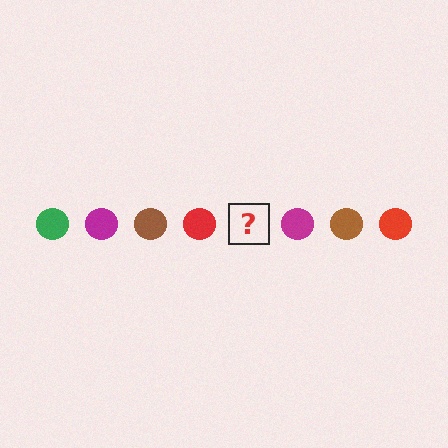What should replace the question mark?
The question mark should be replaced with a green circle.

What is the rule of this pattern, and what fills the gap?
The rule is that the pattern cycles through green, magenta, brown, red circles. The gap should be filled with a green circle.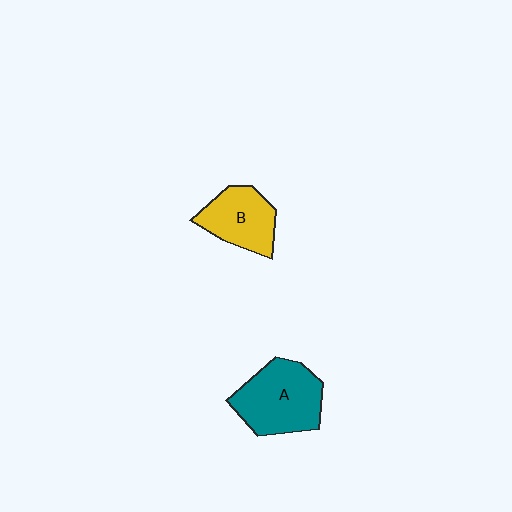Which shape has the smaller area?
Shape B (yellow).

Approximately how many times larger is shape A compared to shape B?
Approximately 1.4 times.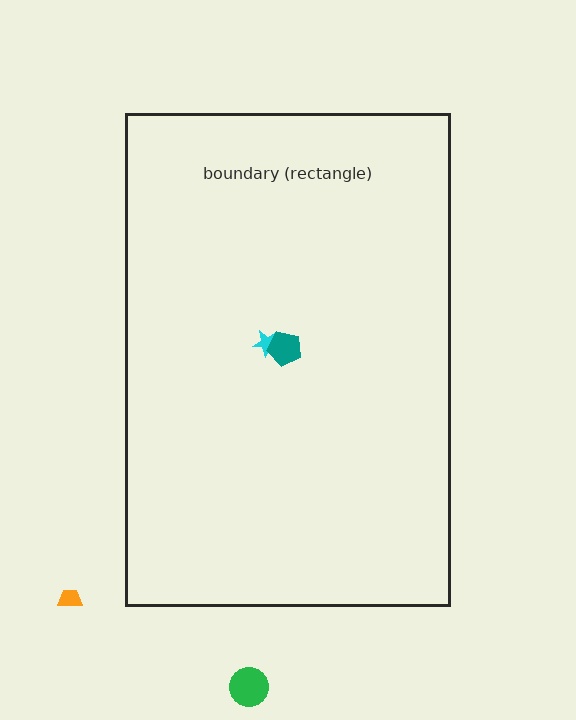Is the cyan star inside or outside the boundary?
Inside.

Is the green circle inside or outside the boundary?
Outside.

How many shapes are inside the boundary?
2 inside, 2 outside.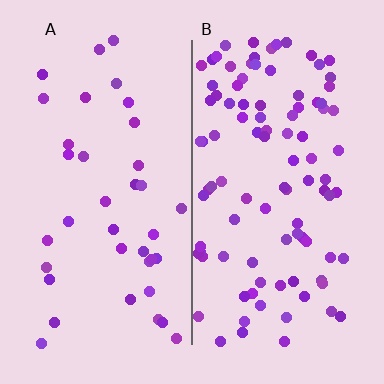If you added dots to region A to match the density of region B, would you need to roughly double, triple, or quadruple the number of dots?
Approximately triple.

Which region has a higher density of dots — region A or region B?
B (the right).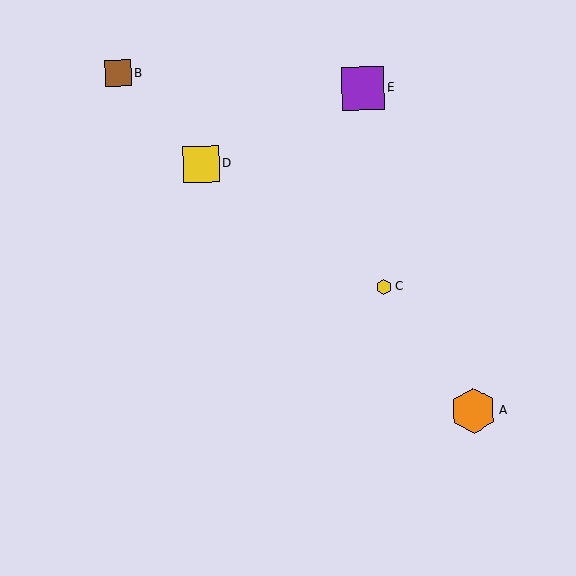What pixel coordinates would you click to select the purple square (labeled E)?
Click at (363, 88) to select the purple square E.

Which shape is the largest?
The orange hexagon (labeled A) is the largest.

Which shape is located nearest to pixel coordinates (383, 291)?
The yellow hexagon (labeled C) at (384, 287) is nearest to that location.